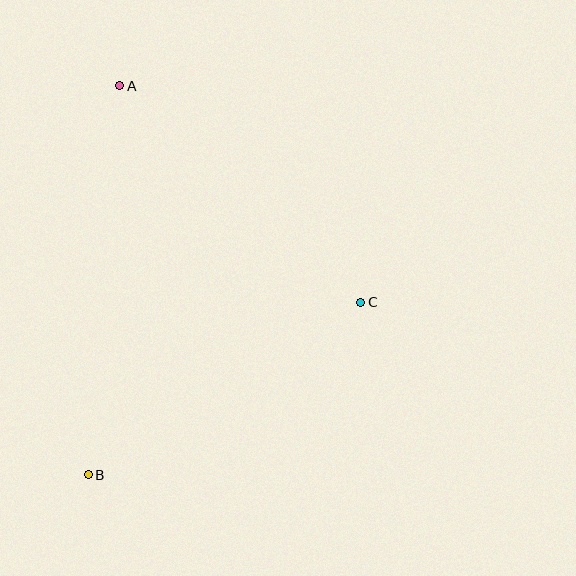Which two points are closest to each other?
Points B and C are closest to each other.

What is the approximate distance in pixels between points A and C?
The distance between A and C is approximately 324 pixels.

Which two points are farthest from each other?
Points A and B are farthest from each other.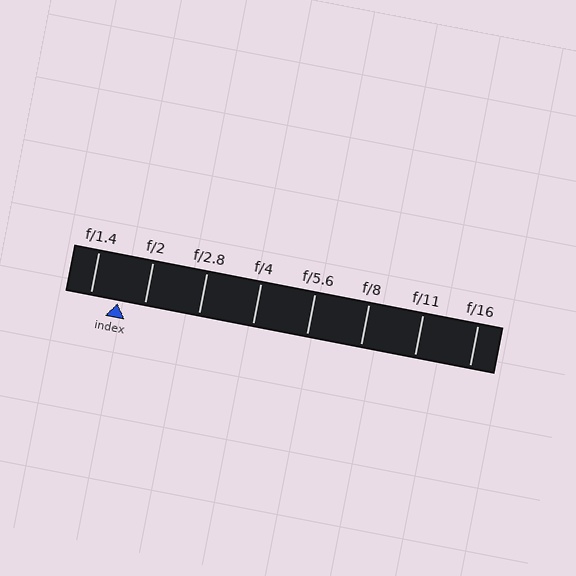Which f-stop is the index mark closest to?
The index mark is closest to f/2.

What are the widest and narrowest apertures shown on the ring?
The widest aperture shown is f/1.4 and the narrowest is f/16.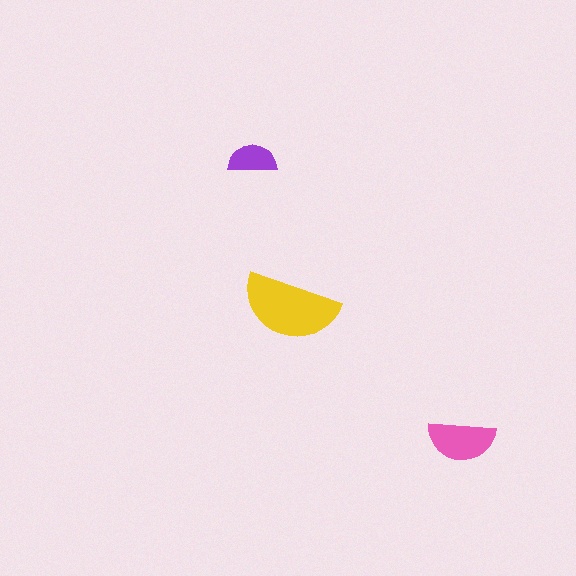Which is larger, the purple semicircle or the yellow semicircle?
The yellow one.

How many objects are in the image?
There are 3 objects in the image.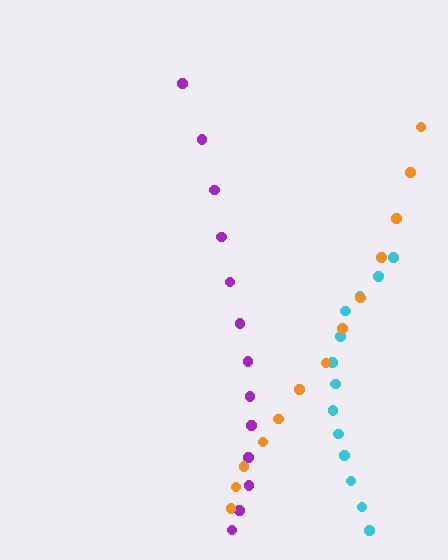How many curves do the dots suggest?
There are 3 distinct paths.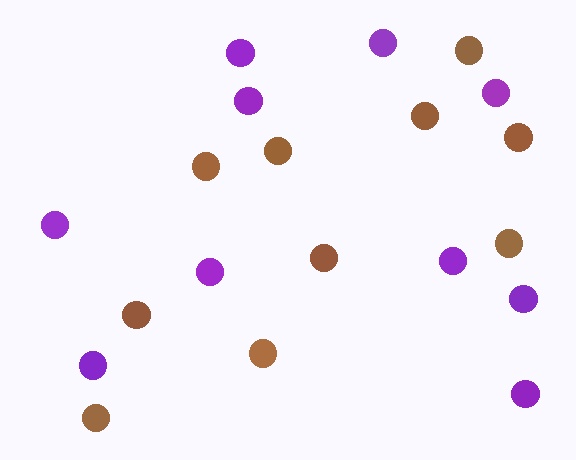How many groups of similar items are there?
There are 2 groups: one group of purple circles (10) and one group of brown circles (10).